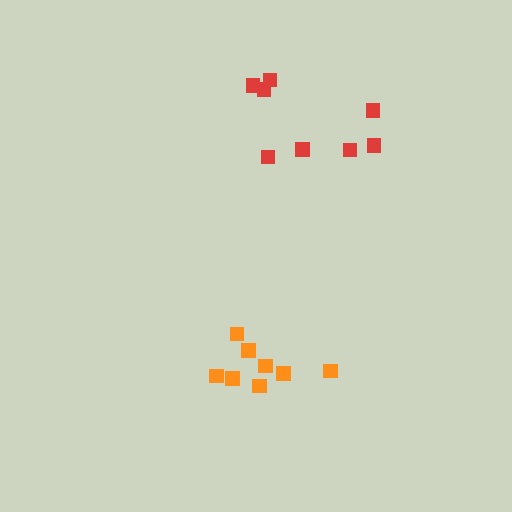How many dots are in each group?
Group 1: 8 dots, Group 2: 8 dots (16 total).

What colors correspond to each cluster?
The clusters are colored: orange, red.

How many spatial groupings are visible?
There are 2 spatial groupings.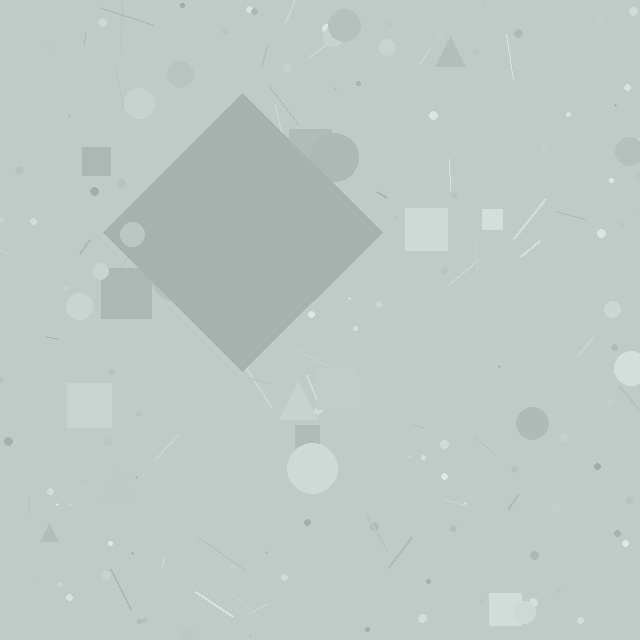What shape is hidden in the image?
A diamond is hidden in the image.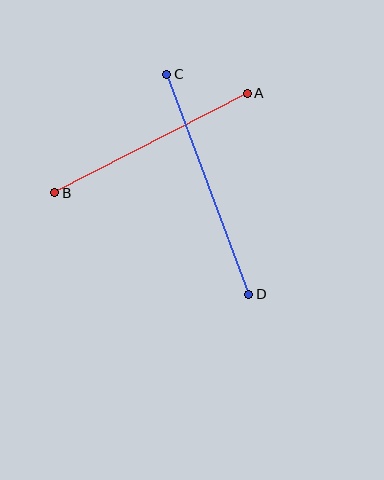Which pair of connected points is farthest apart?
Points C and D are farthest apart.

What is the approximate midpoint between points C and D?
The midpoint is at approximately (208, 184) pixels.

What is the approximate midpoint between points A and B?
The midpoint is at approximately (151, 143) pixels.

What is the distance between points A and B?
The distance is approximately 217 pixels.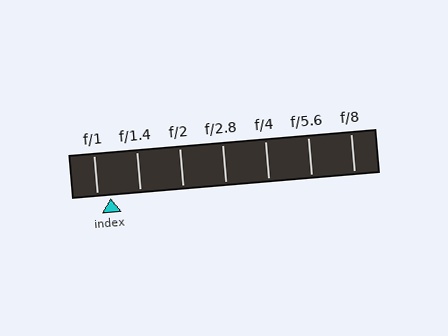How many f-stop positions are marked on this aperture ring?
There are 7 f-stop positions marked.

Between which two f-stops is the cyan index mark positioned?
The index mark is between f/1 and f/1.4.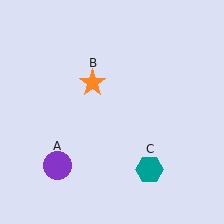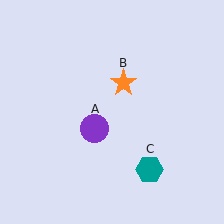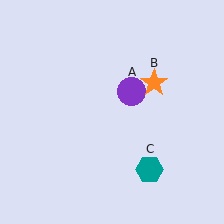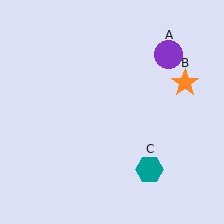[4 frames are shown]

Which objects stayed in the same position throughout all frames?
Teal hexagon (object C) remained stationary.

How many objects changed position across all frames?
2 objects changed position: purple circle (object A), orange star (object B).